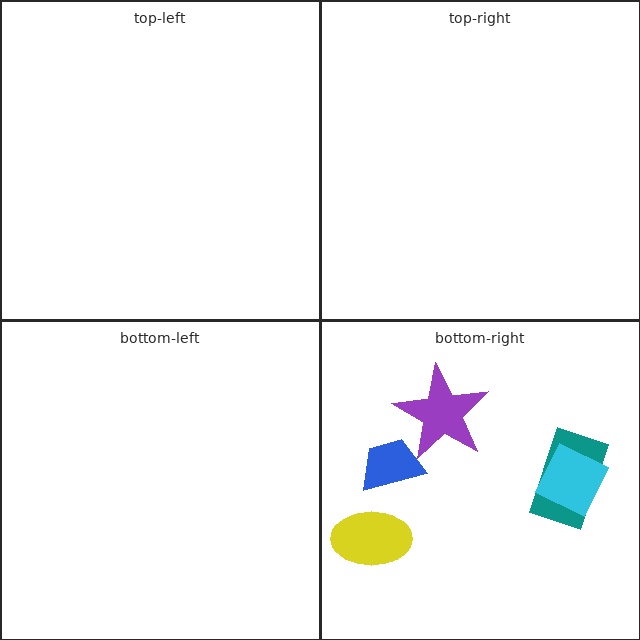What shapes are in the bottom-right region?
The yellow ellipse, the purple star, the blue trapezoid, the teal rectangle, the cyan diamond.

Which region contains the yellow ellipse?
The bottom-right region.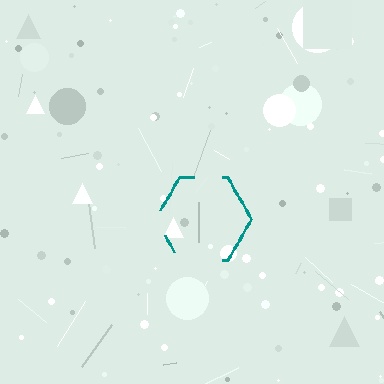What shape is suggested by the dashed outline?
The dashed outline suggests a hexagon.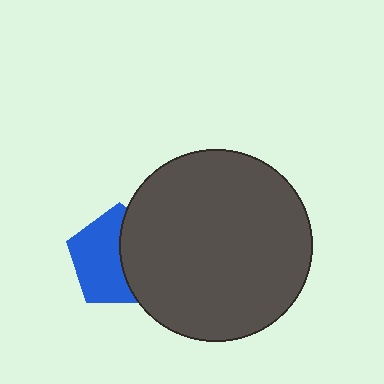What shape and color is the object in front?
The object in front is a dark gray circle.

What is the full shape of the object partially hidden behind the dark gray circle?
The partially hidden object is a blue pentagon.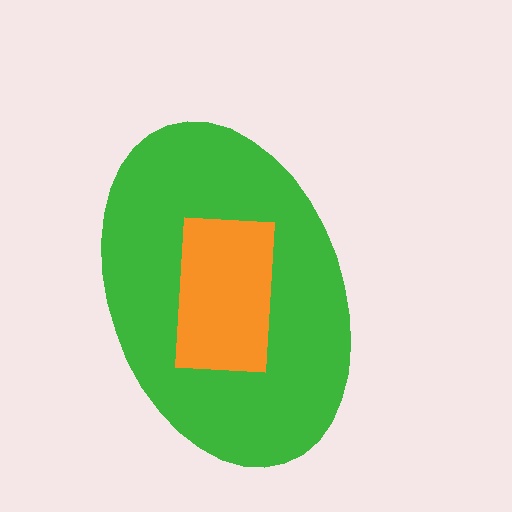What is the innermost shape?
The orange rectangle.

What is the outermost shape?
The green ellipse.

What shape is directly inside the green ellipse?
The orange rectangle.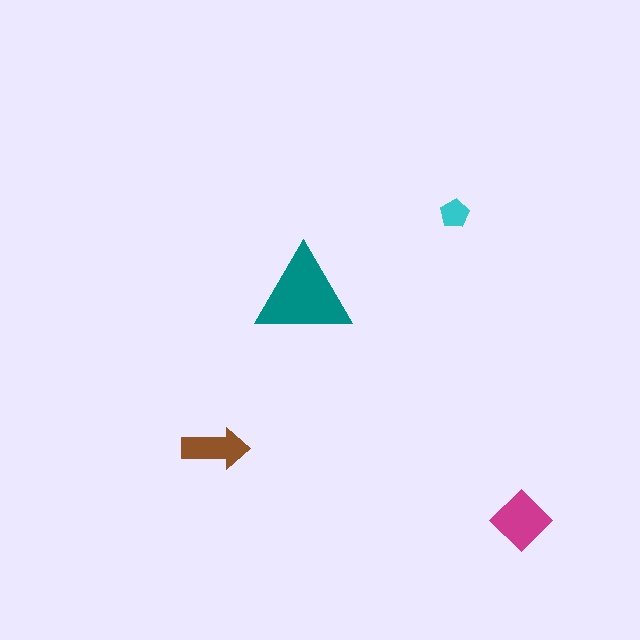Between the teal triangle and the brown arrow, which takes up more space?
The teal triangle.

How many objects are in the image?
There are 4 objects in the image.